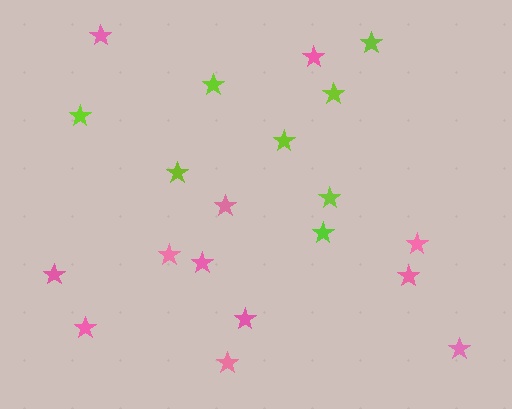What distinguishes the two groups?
There are 2 groups: one group of pink stars (12) and one group of lime stars (8).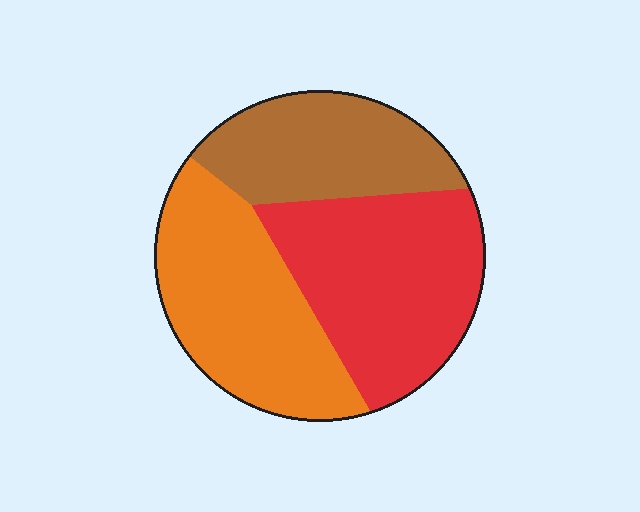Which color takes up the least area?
Brown, at roughly 25%.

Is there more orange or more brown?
Orange.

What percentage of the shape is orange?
Orange takes up about three eighths (3/8) of the shape.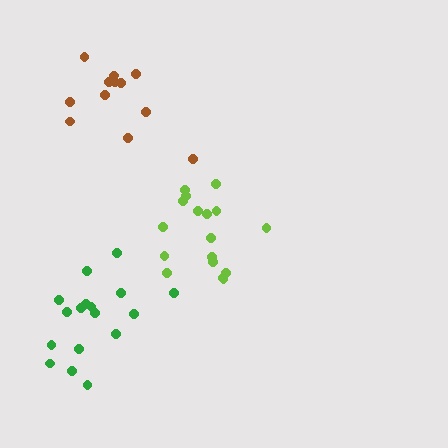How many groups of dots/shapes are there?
There are 3 groups.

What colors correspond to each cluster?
The clusters are colored: green, lime, brown.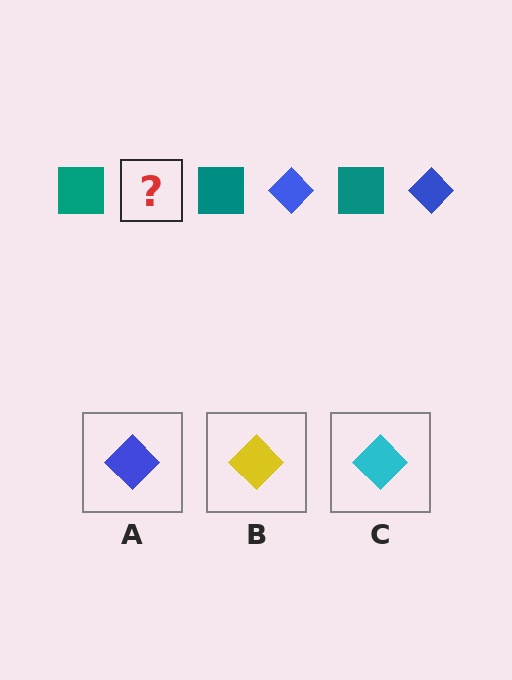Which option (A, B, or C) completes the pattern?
A.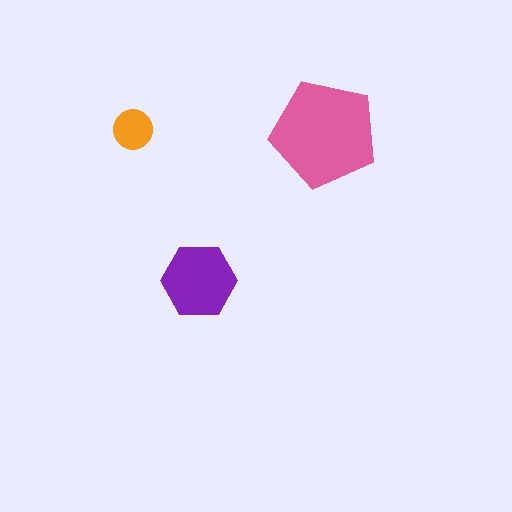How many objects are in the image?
There are 3 objects in the image.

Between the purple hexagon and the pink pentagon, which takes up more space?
The pink pentagon.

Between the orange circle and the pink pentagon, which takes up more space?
The pink pentagon.